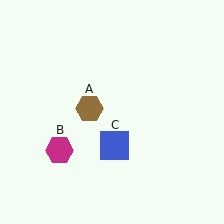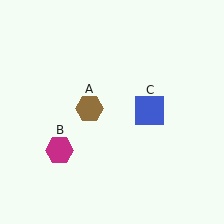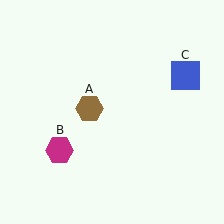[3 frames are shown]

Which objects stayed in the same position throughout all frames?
Brown hexagon (object A) and magenta hexagon (object B) remained stationary.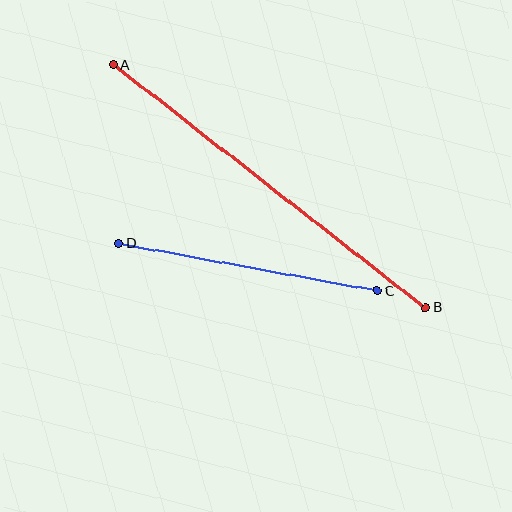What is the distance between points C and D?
The distance is approximately 263 pixels.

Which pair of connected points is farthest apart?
Points A and B are farthest apart.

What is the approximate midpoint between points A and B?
The midpoint is at approximately (269, 186) pixels.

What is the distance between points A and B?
The distance is approximately 395 pixels.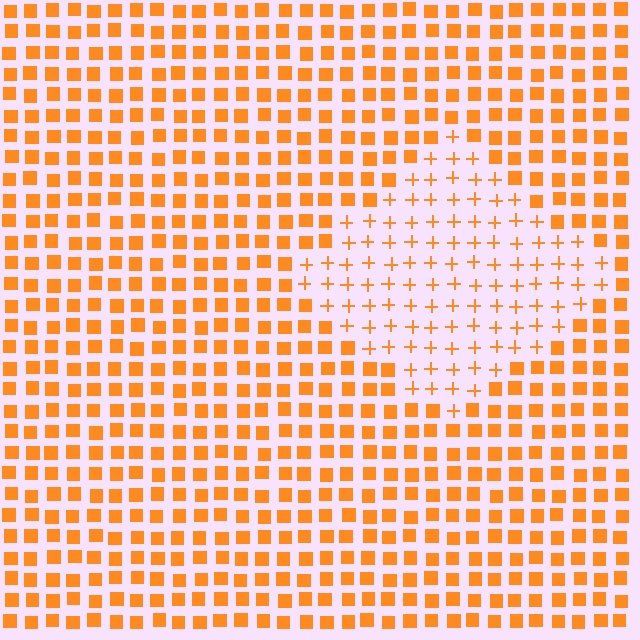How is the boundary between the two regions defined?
The boundary is defined by a change in element shape: plus signs inside vs. squares outside. All elements share the same color and spacing.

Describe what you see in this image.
The image is filled with small orange elements arranged in a uniform grid. A diamond-shaped region contains plus signs, while the surrounding area contains squares. The boundary is defined purely by the change in element shape.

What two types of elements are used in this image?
The image uses plus signs inside the diamond region and squares outside it.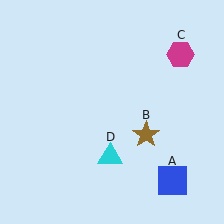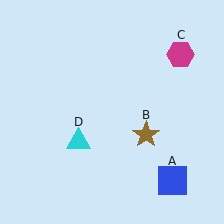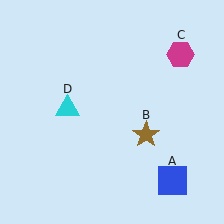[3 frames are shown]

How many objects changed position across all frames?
1 object changed position: cyan triangle (object D).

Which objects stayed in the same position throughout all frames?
Blue square (object A) and brown star (object B) and magenta hexagon (object C) remained stationary.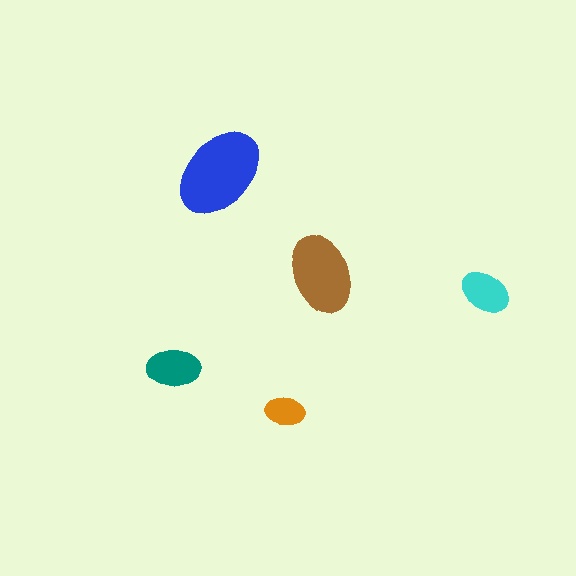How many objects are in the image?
There are 5 objects in the image.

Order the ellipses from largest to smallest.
the blue one, the brown one, the teal one, the cyan one, the orange one.